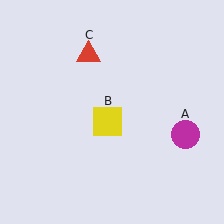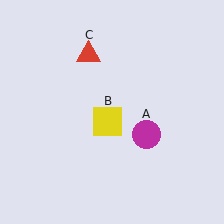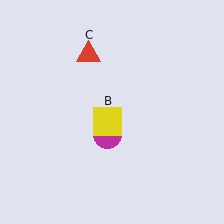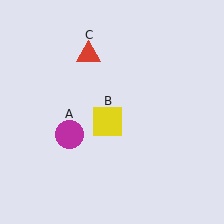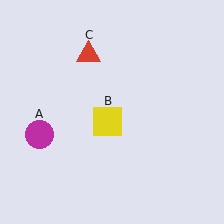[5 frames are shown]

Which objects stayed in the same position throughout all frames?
Yellow square (object B) and red triangle (object C) remained stationary.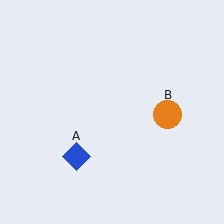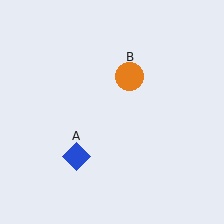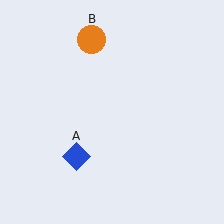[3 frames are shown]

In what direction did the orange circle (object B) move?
The orange circle (object B) moved up and to the left.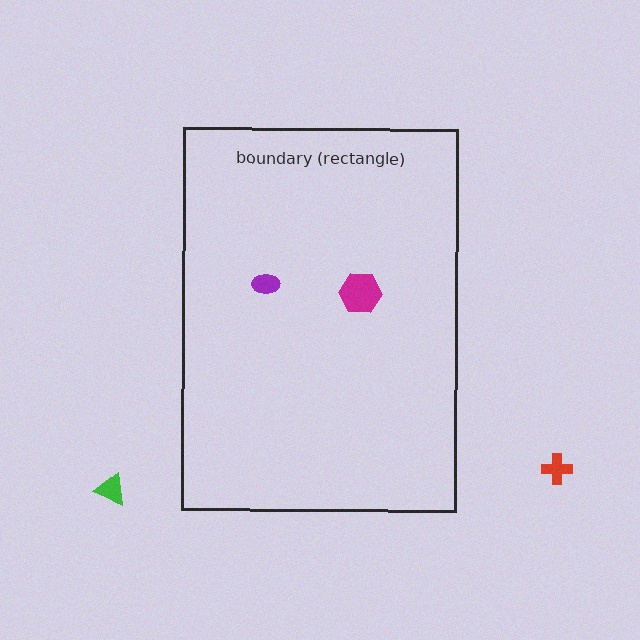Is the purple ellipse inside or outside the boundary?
Inside.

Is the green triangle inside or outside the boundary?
Outside.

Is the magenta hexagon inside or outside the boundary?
Inside.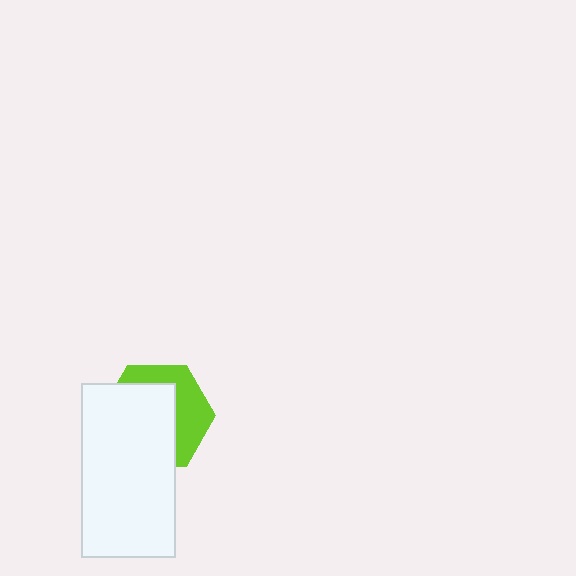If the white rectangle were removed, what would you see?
You would see the complete lime hexagon.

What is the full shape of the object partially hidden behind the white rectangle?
The partially hidden object is a lime hexagon.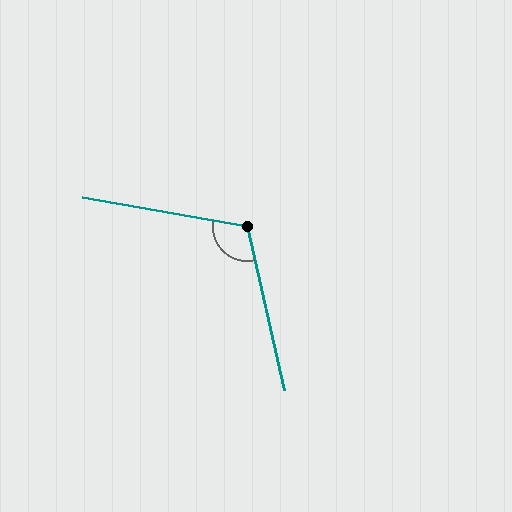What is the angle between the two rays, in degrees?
Approximately 113 degrees.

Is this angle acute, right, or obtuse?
It is obtuse.